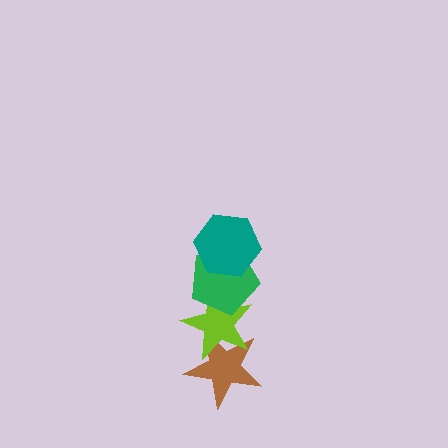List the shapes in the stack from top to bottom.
From top to bottom: the teal hexagon, the green pentagon, the lime star, the brown star.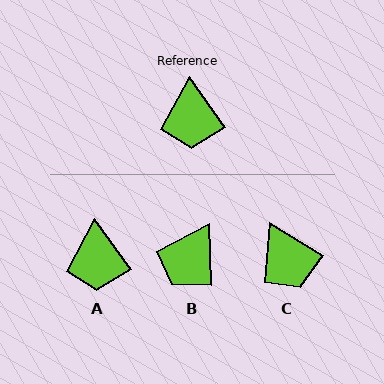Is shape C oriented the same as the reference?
No, it is off by about 23 degrees.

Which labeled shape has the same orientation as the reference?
A.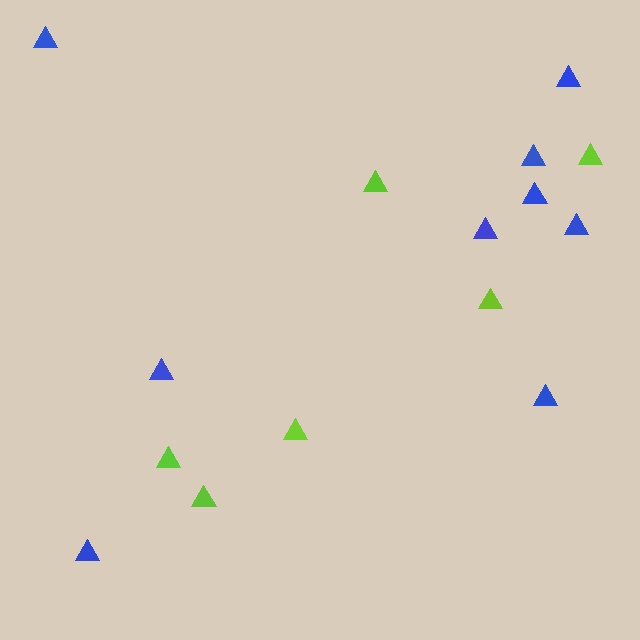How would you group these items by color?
There are 2 groups: one group of blue triangles (9) and one group of lime triangles (6).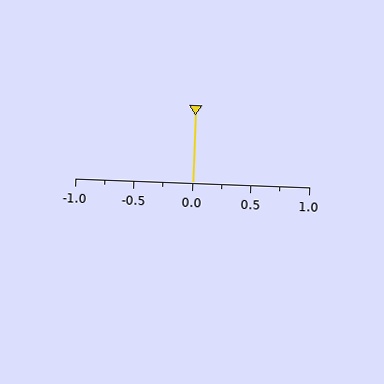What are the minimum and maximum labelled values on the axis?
The axis runs from -1.0 to 1.0.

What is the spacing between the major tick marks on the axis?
The major ticks are spaced 0.5 apart.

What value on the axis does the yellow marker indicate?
The marker indicates approximately 0.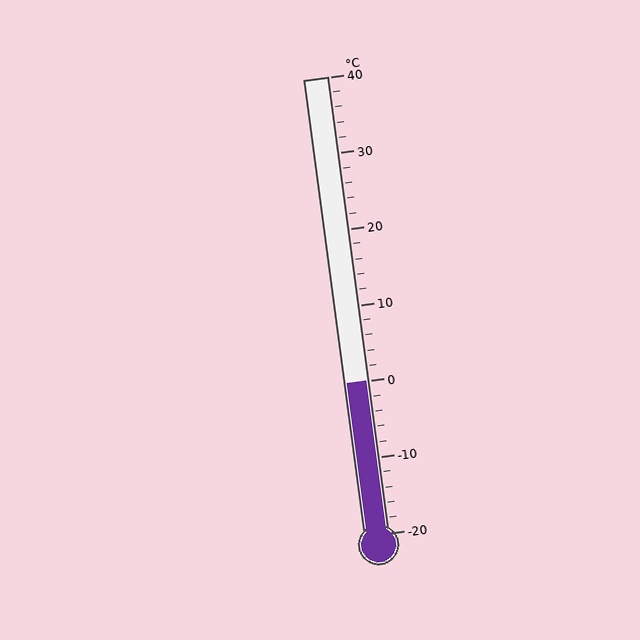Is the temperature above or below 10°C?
The temperature is below 10°C.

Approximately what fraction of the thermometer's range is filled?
The thermometer is filled to approximately 35% of its range.